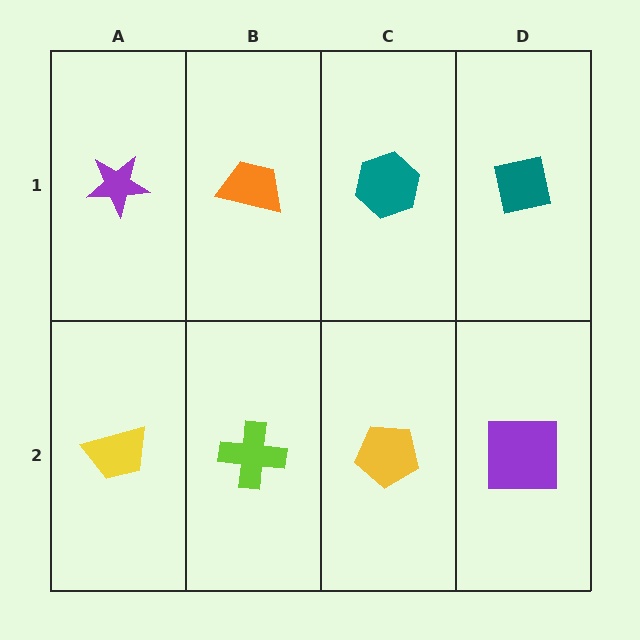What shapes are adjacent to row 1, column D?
A purple square (row 2, column D), a teal hexagon (row 1, column C).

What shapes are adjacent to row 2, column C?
A teal hexagon (row 1, column C), a lime cross (row 2, column B), a purple square (row 2, column D).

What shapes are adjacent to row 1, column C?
A yellow pentagon (row 2, column C), an orange trapezoid (row 1, column B), a teal square (row 1, column D).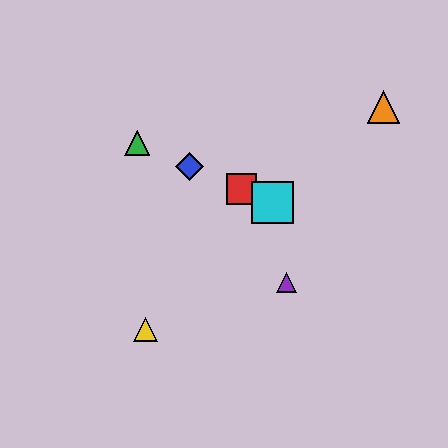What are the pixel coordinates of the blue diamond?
The blue diamond is at (190, 166).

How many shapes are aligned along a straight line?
4 shapes (the red square, the blue diamond, the green triangle, the cyan square) are aligned along a straight line.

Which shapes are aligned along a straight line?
The red square, the blue diamond, the green triangle, the cyan square are aligned along a straight line.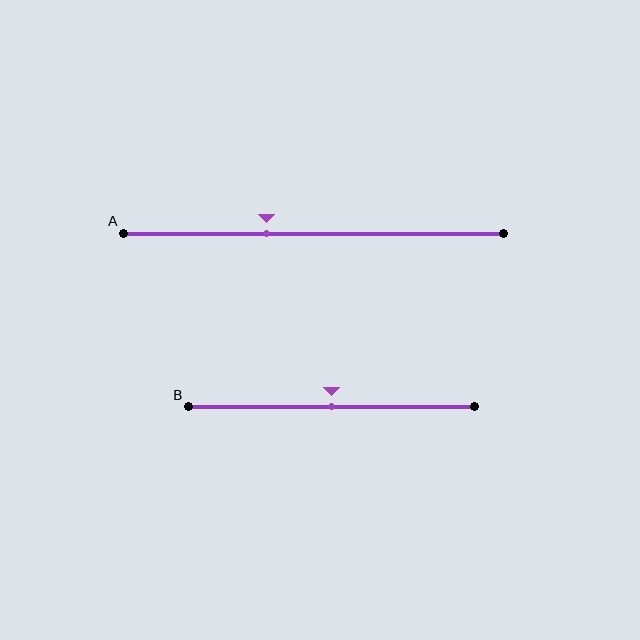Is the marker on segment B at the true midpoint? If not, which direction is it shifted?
Yes, the marker on segment B is at the true midpoint.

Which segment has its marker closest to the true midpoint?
Segment B has its marker closest to the true midpoint.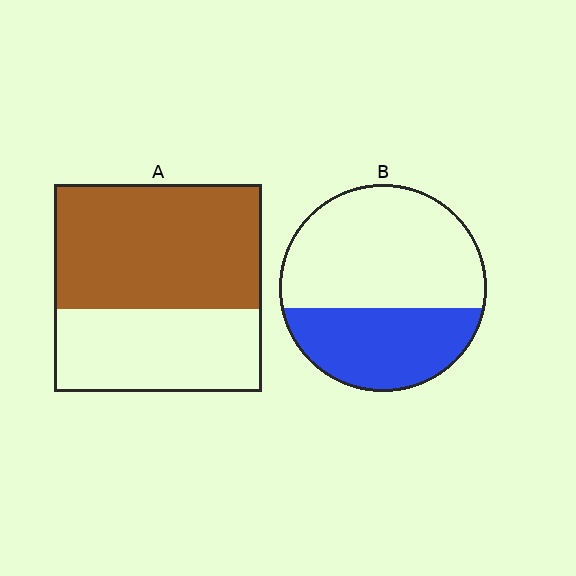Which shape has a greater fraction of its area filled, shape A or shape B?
Shape A.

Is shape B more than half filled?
No.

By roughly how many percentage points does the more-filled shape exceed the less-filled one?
By roughly 20 percentage points (A over B).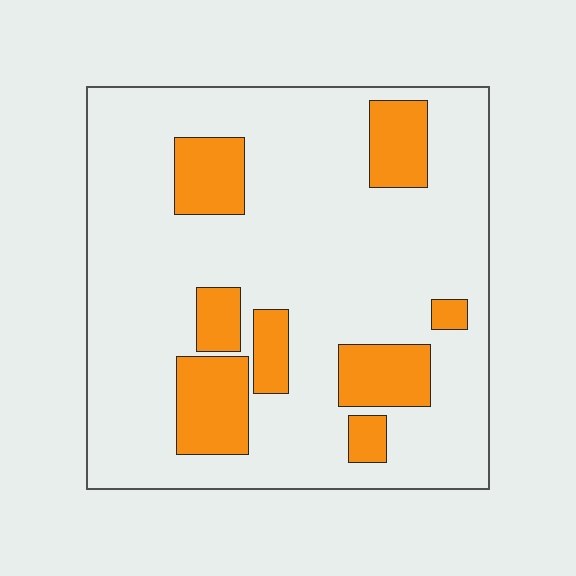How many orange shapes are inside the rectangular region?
8.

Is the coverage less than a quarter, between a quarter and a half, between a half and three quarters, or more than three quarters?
Less than a quarter.